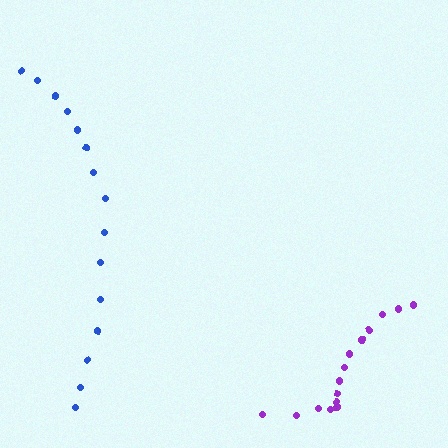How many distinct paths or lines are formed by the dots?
There are 2 distinct paths.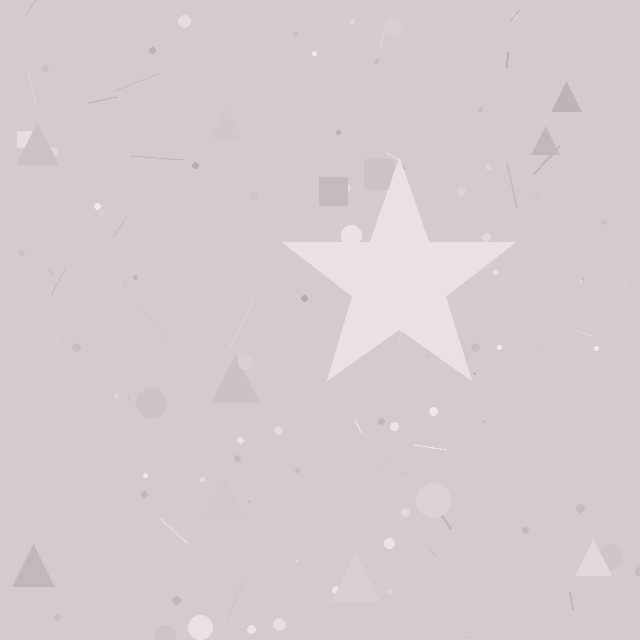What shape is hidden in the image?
A star is hidden in the image.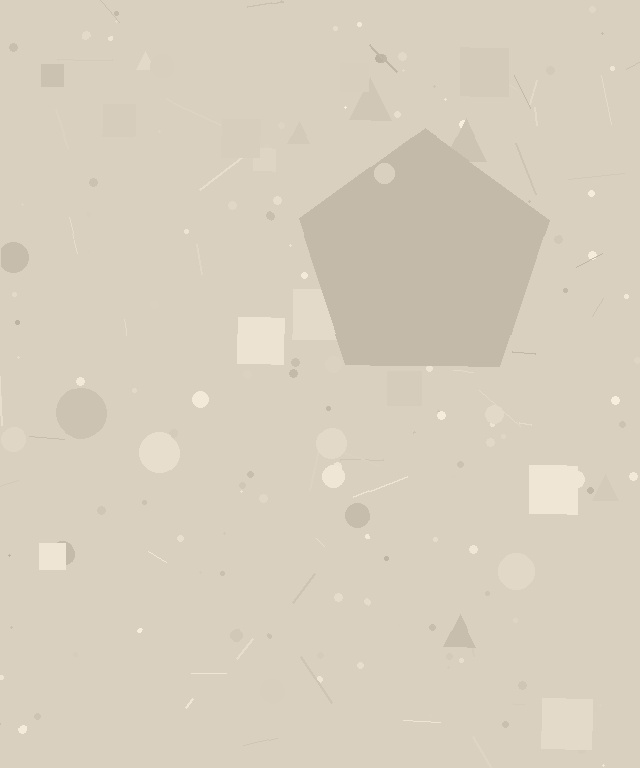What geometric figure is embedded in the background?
A pentagon is embedded in the background.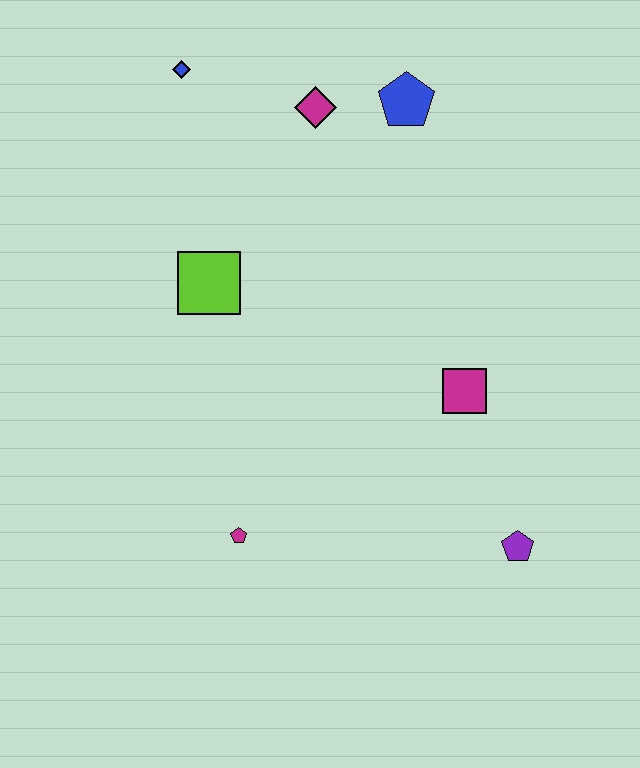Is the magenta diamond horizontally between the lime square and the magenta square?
Yes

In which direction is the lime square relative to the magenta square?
The lime square is to the left of the magenta square.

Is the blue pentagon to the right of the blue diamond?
Yes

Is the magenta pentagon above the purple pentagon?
Yes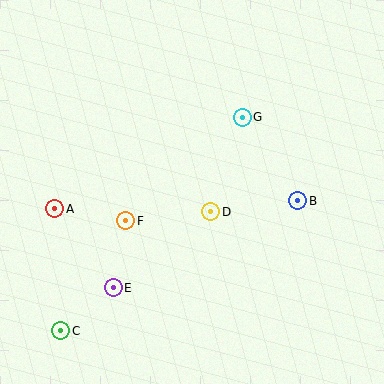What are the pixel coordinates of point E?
Point E is at (113, 288).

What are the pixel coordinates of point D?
Point D is at (211, 212).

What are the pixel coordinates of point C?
Point C is at (61, 331).